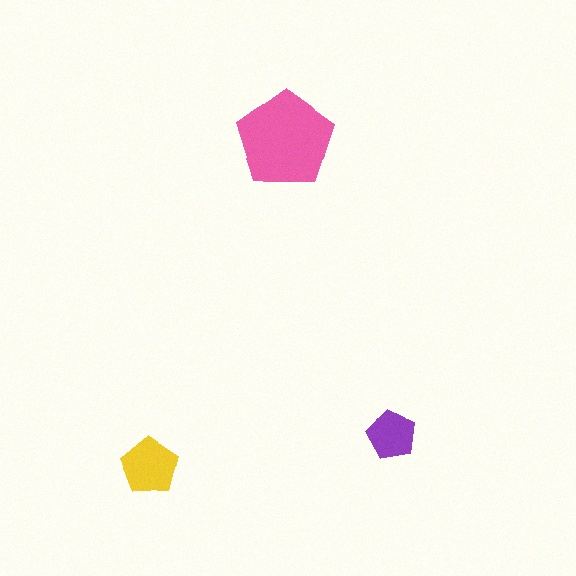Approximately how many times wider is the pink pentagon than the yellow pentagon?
About 1.5 times wider.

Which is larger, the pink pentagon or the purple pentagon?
The pink one.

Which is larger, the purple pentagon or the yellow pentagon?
The yellow one.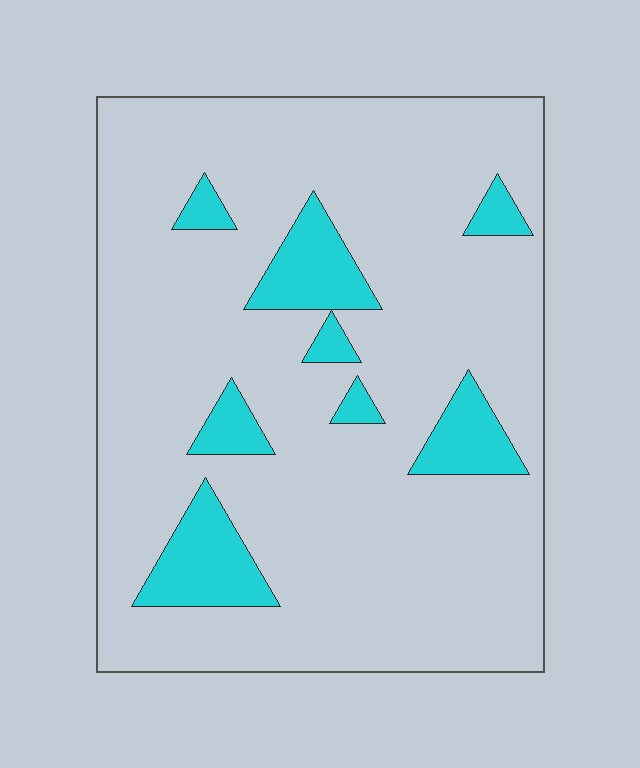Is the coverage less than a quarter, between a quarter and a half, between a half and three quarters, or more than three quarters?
Less than a quarter.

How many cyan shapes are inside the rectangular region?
8.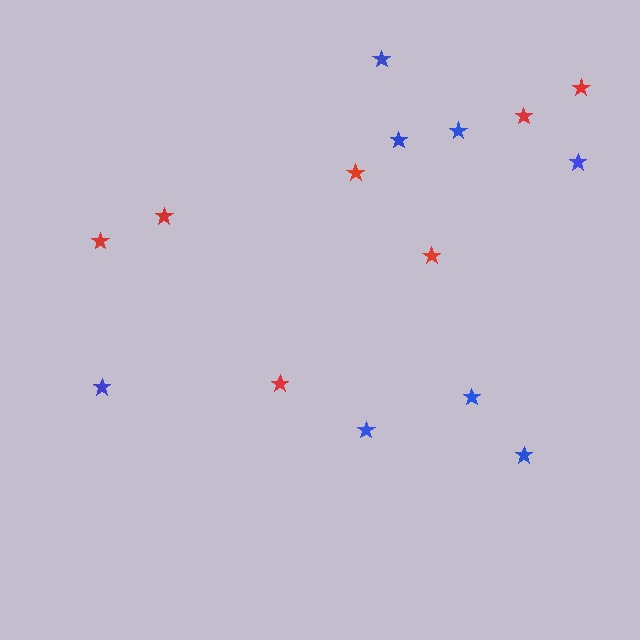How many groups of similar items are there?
There are 2 groups: one group of blue stars (8) and one group of red stars (7).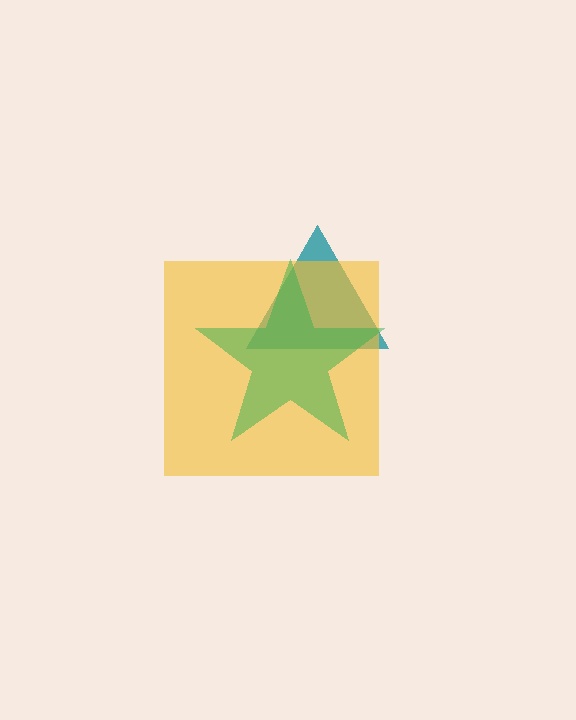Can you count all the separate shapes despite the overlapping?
Yes, there are 3 separate shapes.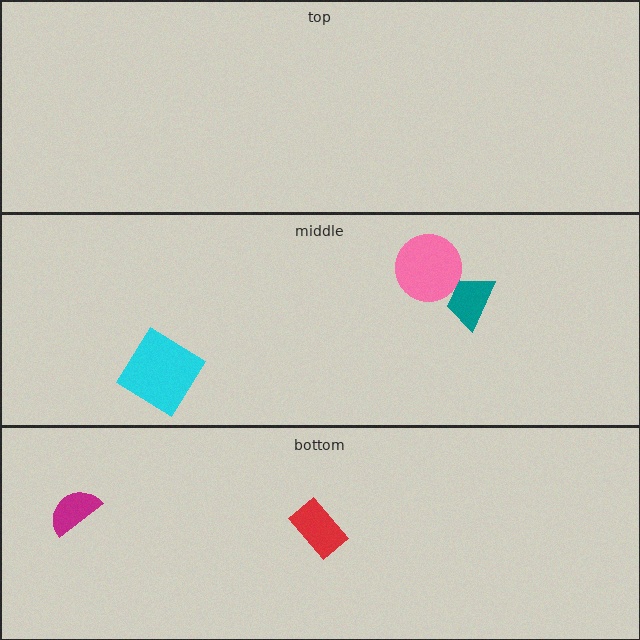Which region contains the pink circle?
The middle region.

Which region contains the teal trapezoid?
The middle region.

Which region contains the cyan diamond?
The middle region.